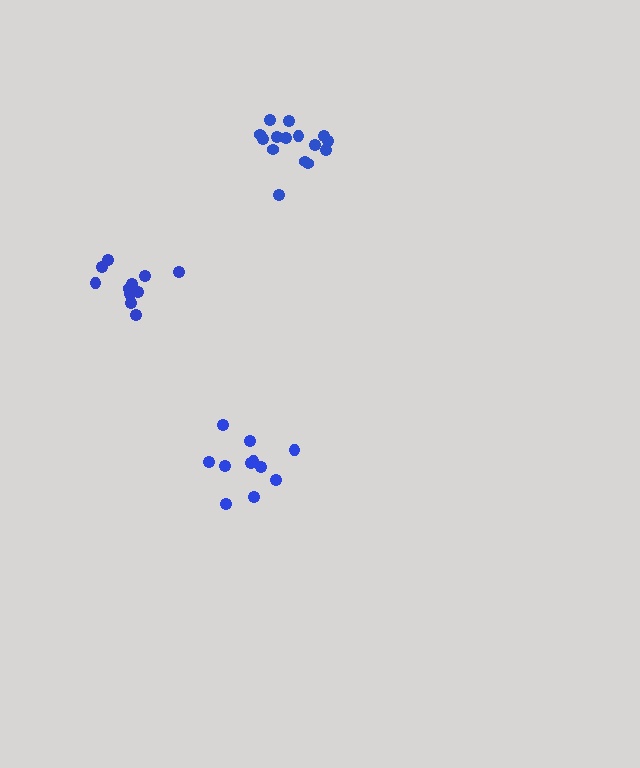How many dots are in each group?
Group 1: 11 dots, Group 2: 15 dots, Group 3: 11 dots (37 total).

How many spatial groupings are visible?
There are 3 spatial groupings.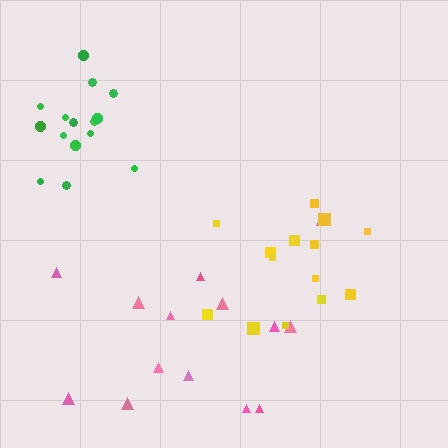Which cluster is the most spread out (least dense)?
Pink.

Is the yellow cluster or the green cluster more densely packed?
Green.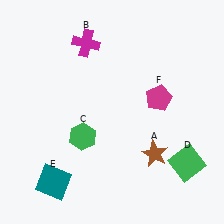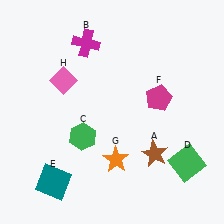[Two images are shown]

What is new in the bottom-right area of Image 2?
An orange star (G) was added in the bottom-right area of Image 2.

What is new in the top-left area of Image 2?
A pink diamond (H) was added in the top-left area of Image 2.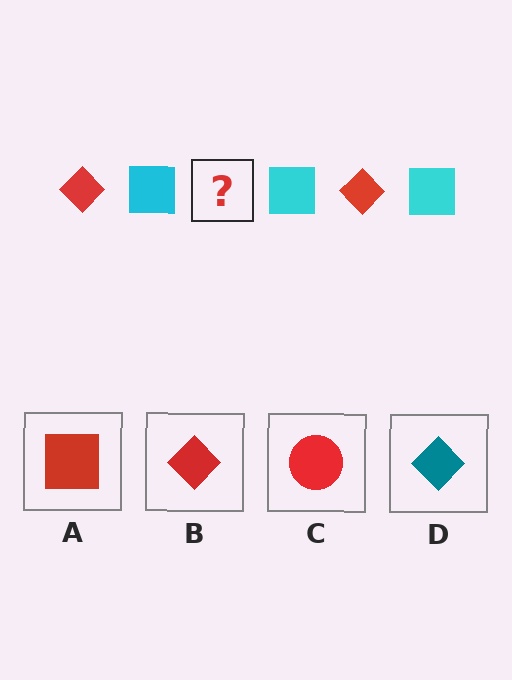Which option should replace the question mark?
Option B.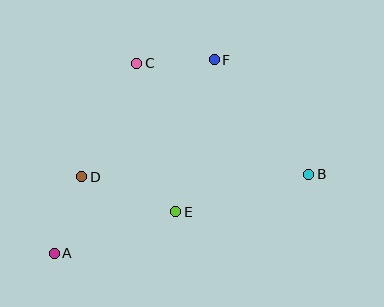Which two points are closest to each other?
Points C and F are closest to each other.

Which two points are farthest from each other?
Points A and B are farthest from each other.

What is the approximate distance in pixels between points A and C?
The distance between A and C is approximately 208 pixels.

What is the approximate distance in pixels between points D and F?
The distance between D and F is approximately 177 pixels.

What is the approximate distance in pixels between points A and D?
The distance between A and D is approximately 82 pixels.